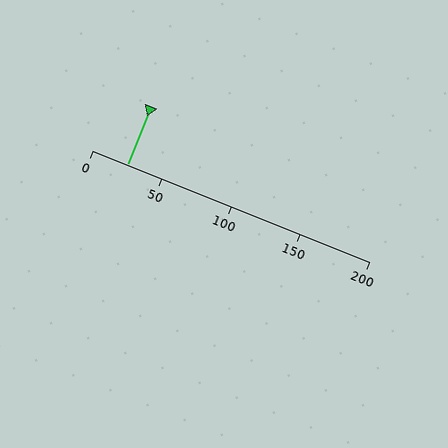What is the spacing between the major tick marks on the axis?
The major ticks are spaced 50 apart.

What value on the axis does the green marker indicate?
The marker indicates approximately 25.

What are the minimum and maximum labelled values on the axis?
The axis runs from 0 to 200.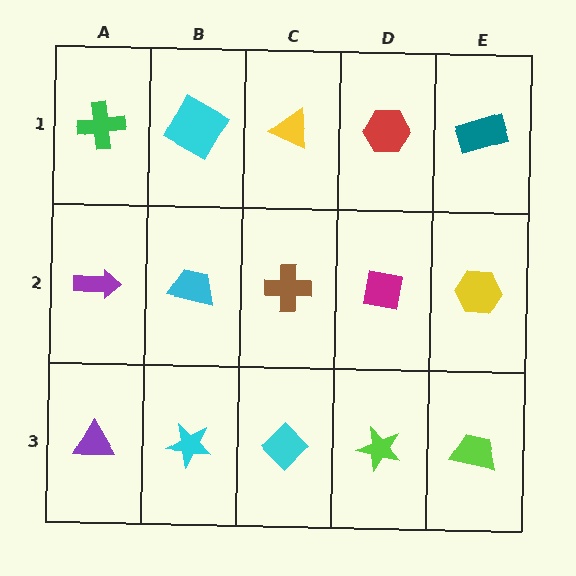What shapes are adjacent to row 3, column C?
A brown cross (row 2, column C), a cyan star (row 3, column B), a lime star (row 3, column D).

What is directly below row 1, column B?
A cyan trapezoid.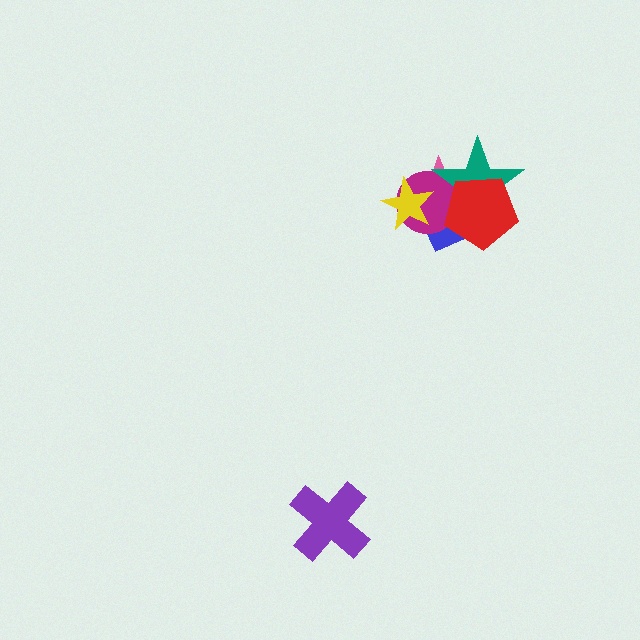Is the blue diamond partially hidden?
Yes, it is partially covered by another shape.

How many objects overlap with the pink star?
5 objects overlap with the pink star.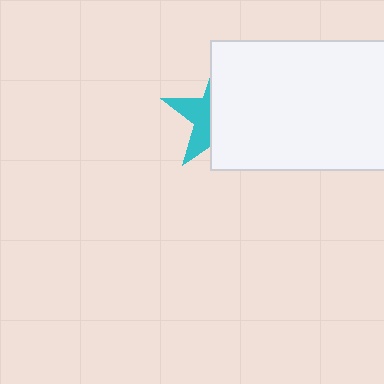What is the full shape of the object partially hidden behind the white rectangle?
The partially hidden object is a cyan star.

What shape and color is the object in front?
The object in front is a white rectangle.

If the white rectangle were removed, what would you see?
You would see the complete cyan star.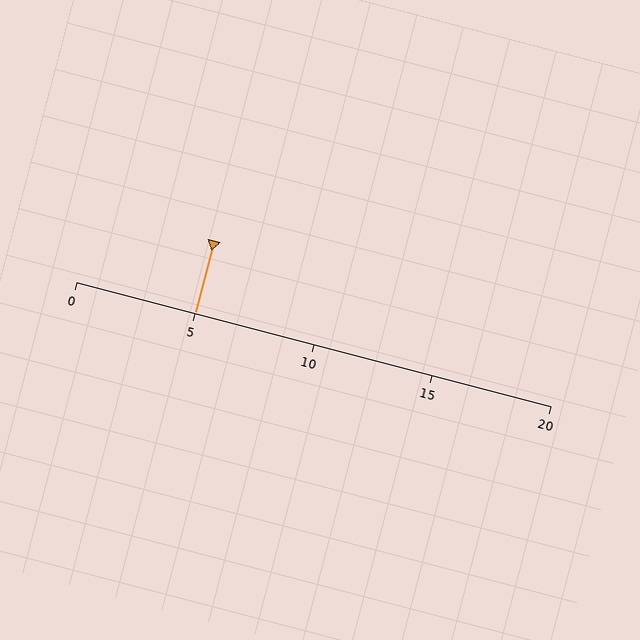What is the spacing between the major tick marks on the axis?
The major ticks are spaced 5 apart.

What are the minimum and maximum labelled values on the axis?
The axis runs from 0 to 20.